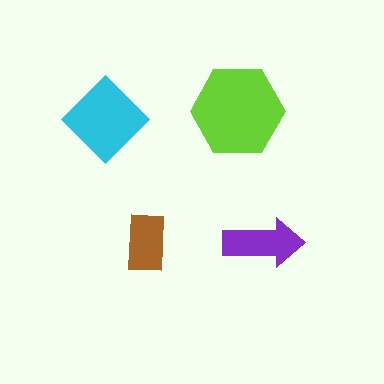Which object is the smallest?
The brown rectangle.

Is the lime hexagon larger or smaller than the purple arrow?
Larger.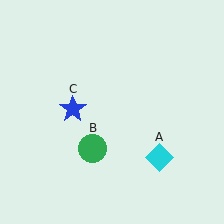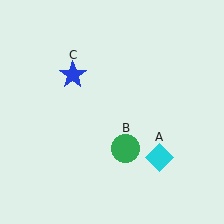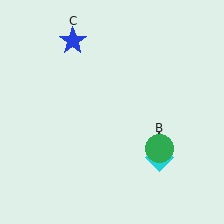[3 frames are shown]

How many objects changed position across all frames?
2 objects changed position: green circle (object B), blue star (object C).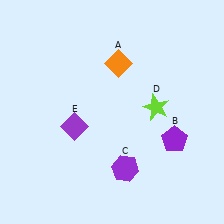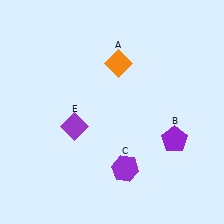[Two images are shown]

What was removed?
The lime star (D) was removed in Image 2.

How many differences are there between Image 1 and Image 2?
There is 1 difference between the two images.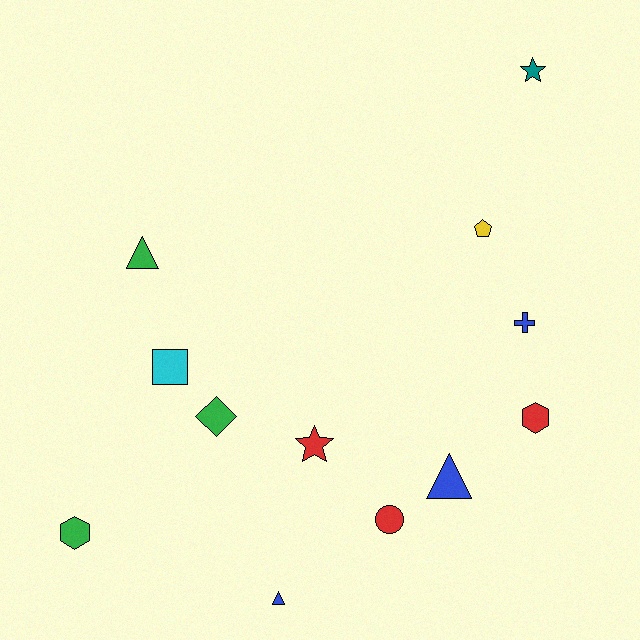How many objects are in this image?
There are 12 objects.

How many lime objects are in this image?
There are no lime objects.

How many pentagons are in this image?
There is 1 pentagon.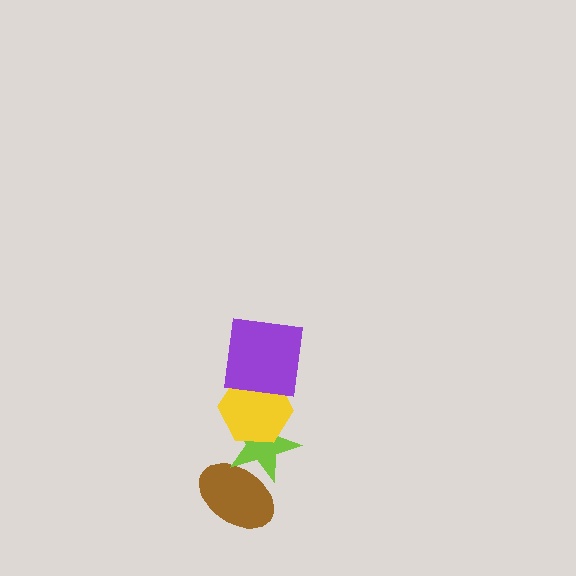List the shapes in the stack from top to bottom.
From top to bottom: the purple square, the yellow hexagon, the lime star, the brown ellipse.